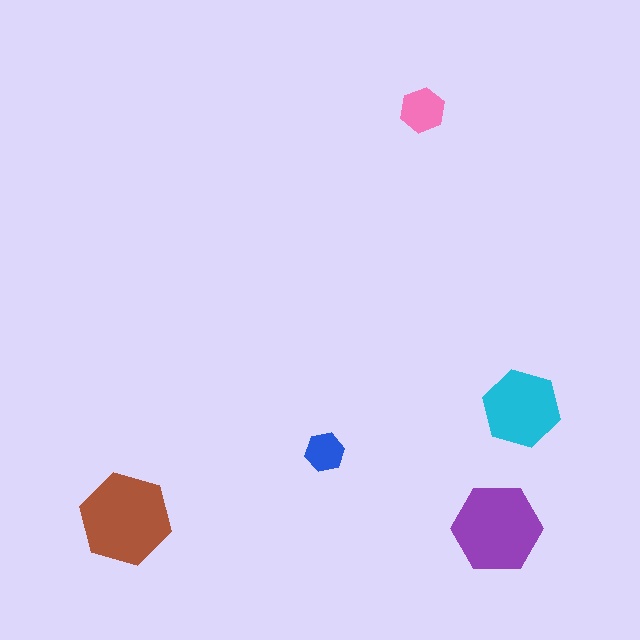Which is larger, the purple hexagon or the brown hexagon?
The brown one.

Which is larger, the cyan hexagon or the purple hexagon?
The purple one.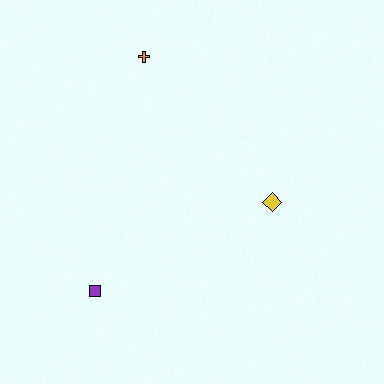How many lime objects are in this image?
There are no lime objects.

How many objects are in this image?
There are 3 objects.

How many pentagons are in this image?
There are no pentagons.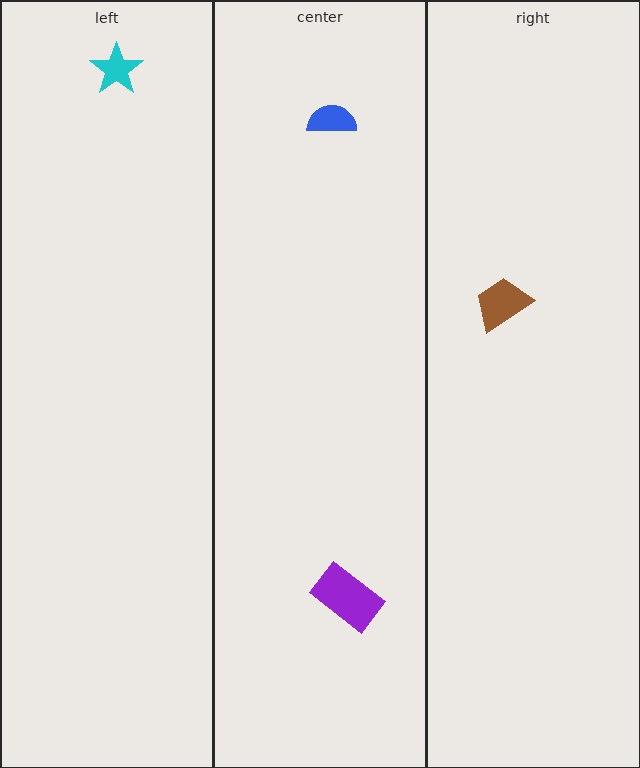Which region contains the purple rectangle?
The center region.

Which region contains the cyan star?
The left region.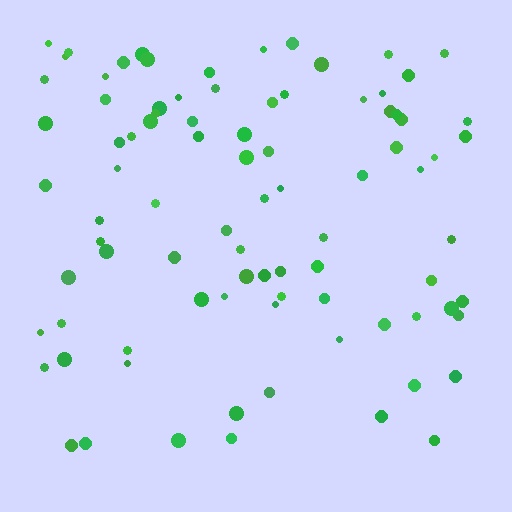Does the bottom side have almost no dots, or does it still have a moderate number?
Still a moderate number, just noticeably fewer than the top.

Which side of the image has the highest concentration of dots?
The top.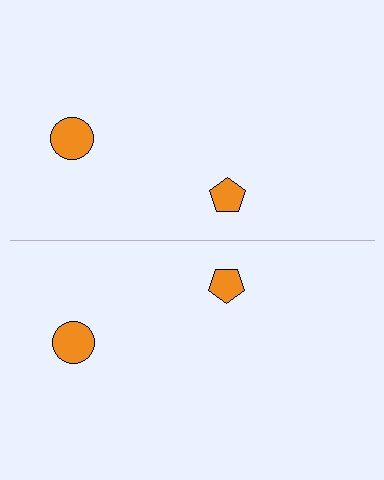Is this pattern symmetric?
Yes, this pattern has bilateral (reflection) symmetry.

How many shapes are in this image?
There are 4 shapes in this image.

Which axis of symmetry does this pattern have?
The pattern has a horizontal axis of symmetry running through the center of the image.